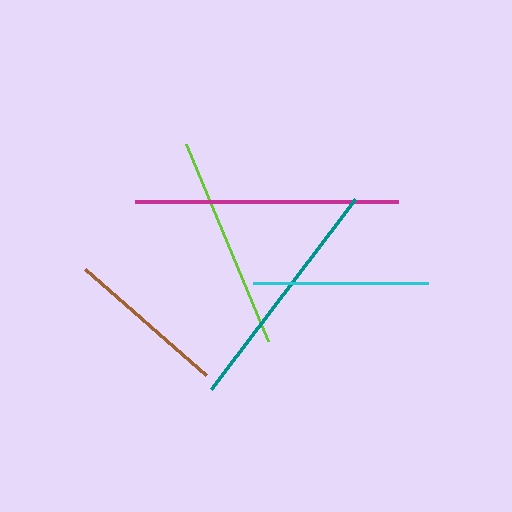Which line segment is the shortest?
The brown line is the shortest at approximately 161 pixels.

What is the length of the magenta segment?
The magenta segment is approximately 263 pixels long.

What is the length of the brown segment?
The brown segment is approximately 161 pixels long.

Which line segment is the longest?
The magenta line is the longest at approximately 263 pixels.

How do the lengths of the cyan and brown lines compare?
The cyan and brown lines are approximately the same length.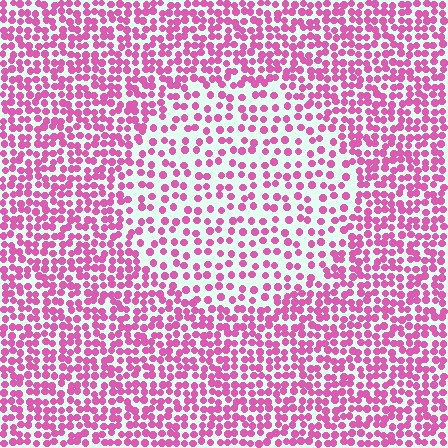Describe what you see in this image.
The image contains small pink elements arranged at two different densities. A circle-shaped region is visible where the elements are less densely packed than the surrounding area.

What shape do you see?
I see a circle.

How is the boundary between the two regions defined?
The boundary is defined by a change in element density (approximately 1.9x ratio). All elements are the same color, size, and shape.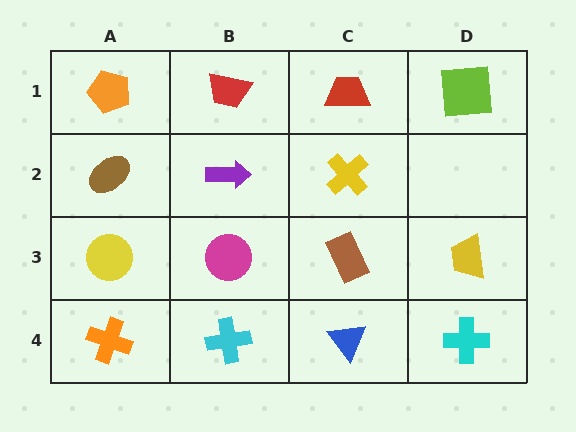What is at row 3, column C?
A brown rectangle.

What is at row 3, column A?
A yellow circle.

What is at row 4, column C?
A blue triangle.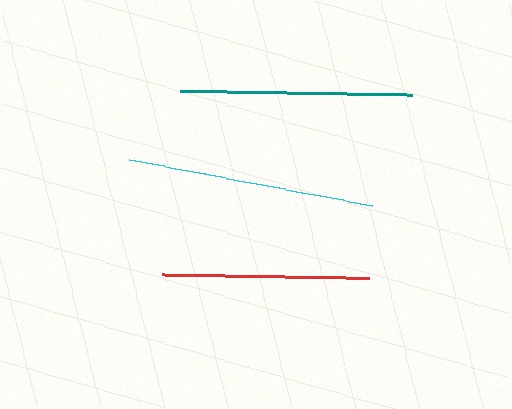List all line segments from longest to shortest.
From longest to shortest: cyan, teal, red.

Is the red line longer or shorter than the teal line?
The teal line is longer than the red line.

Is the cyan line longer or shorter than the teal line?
The cyan line is longer than the teal line.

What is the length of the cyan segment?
The cyan segment is approximately 247 pixels long.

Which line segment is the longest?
The cyan line is the longest at approximately 247 pixels.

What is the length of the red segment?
The red segment is approximately 208 pixels long.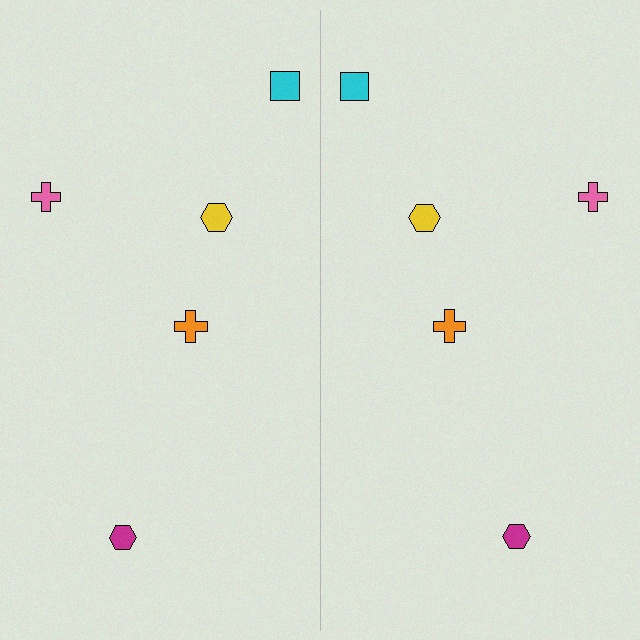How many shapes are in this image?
There are 10 shapes in this image.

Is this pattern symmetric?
Yes, this pattern has bilateral (reflection) symmetry.